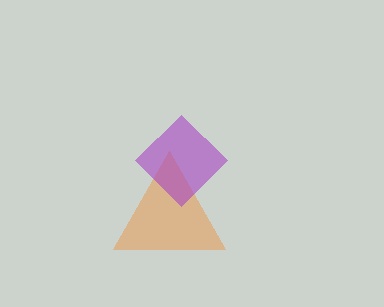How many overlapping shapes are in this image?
There are 2 overlapping shapes in the image.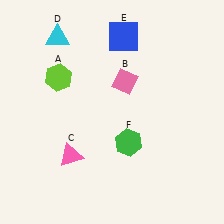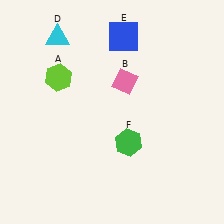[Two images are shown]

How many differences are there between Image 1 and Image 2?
There is 1 difference between the two images.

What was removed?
The pink triangle (C) was removed in Image 2.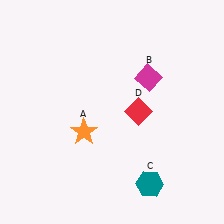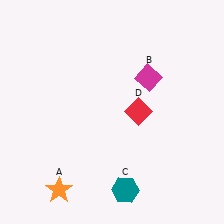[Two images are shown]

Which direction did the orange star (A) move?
The orange star (A) moved down.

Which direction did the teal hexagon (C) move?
The teal hexagon (C) moved left.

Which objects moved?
The objects that moved are: the orange star (A), the teal hexagon (C).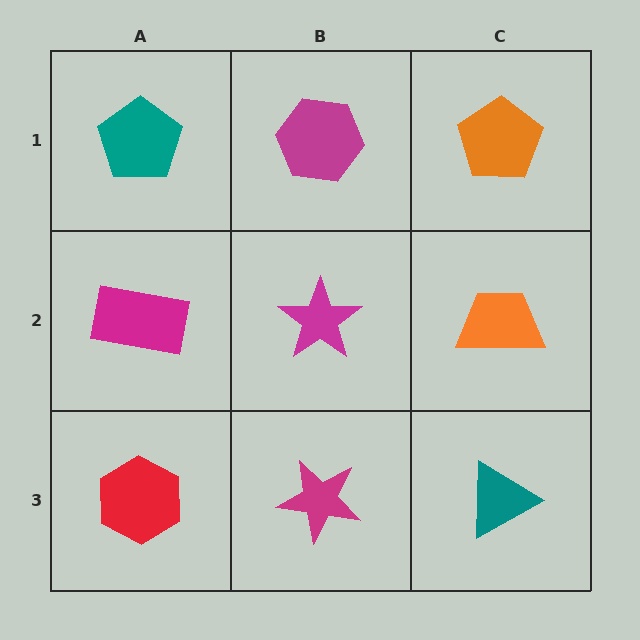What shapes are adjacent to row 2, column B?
A magenta hexagon (row 1, column B), a magenta star (row 3, column B), a magenta rectangle (row 2, column A), an orange trapezoid (row 2, column C).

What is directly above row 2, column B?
A magenta hexagon.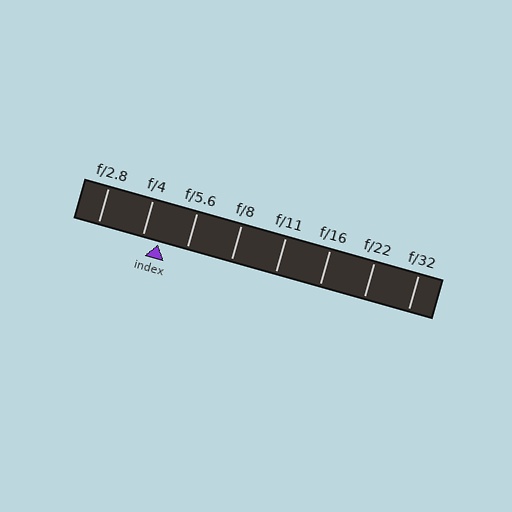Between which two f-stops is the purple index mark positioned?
The index mark is between f/4 and f/5.6.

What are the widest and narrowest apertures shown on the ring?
The widest aperture shown is f/2.8 and the narrowest is f/32.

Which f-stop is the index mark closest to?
The index mark is closest to f/4.